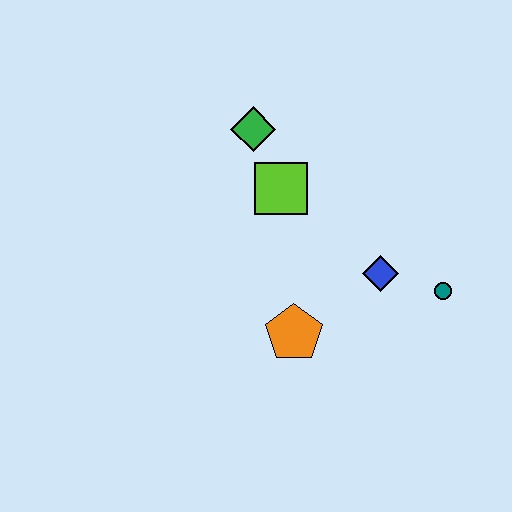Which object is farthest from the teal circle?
The green diamond is farthest from the teal circle.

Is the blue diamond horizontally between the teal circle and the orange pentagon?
Yes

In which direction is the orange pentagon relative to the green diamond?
The orange pentagon is below the green diamond.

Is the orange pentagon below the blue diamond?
Yes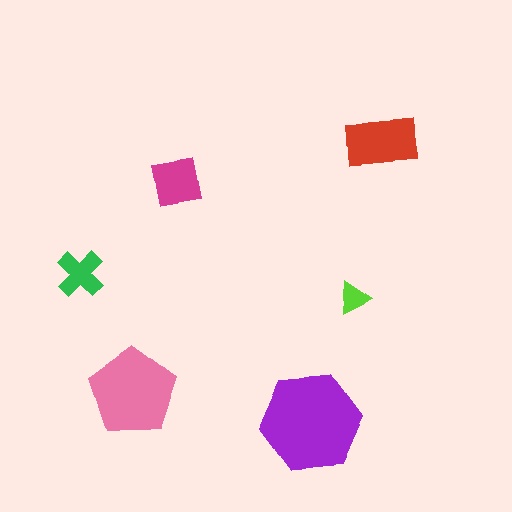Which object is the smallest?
The lime triangle.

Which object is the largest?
The purple hexagon.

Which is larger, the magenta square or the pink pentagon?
The pink pentagon.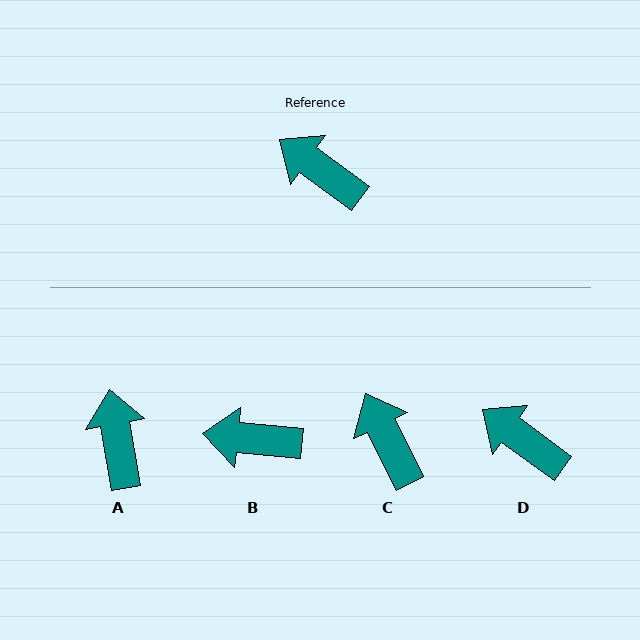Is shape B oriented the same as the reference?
No, it is off by about 30 degrees.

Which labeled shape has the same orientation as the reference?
D.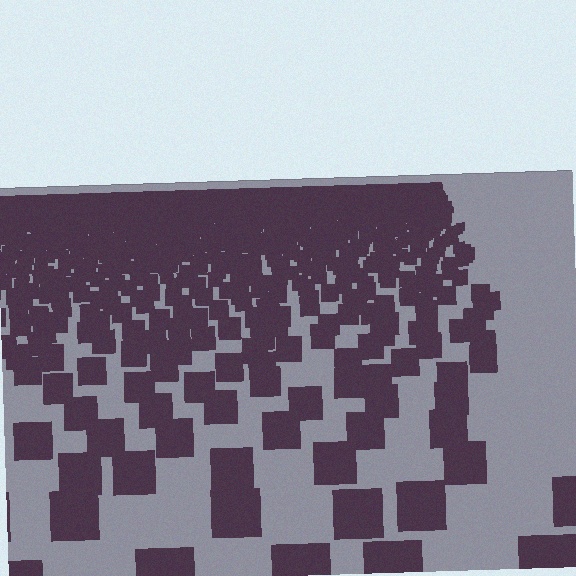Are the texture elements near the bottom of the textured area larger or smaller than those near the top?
Larger. Near the bottom, elements are closer to the viewer and appear at a bigger on-screen size.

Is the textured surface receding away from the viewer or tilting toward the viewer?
The surface is receding away from the viewer. Texture elements get smaller and denser toward the top.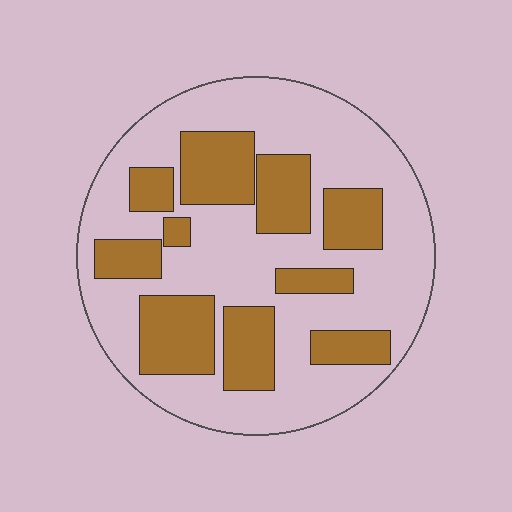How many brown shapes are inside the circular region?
10.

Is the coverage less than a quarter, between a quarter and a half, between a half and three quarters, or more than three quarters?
Between a quarter and a half.